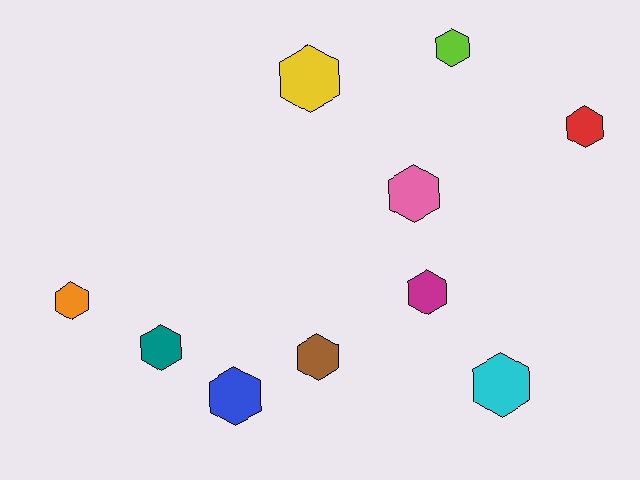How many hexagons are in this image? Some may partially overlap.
There are 10 hexagons.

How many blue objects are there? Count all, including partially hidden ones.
There is 1 blue object.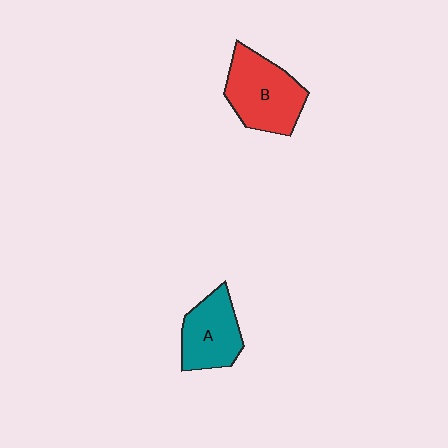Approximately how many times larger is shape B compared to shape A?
Approximately 1.3 times.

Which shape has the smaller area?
Shape A (teal).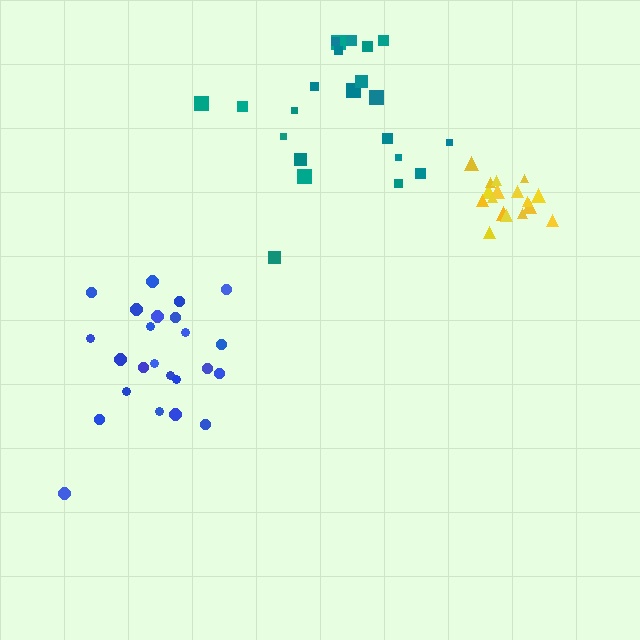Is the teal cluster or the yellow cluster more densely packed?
Yellow.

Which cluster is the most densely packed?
Yellow.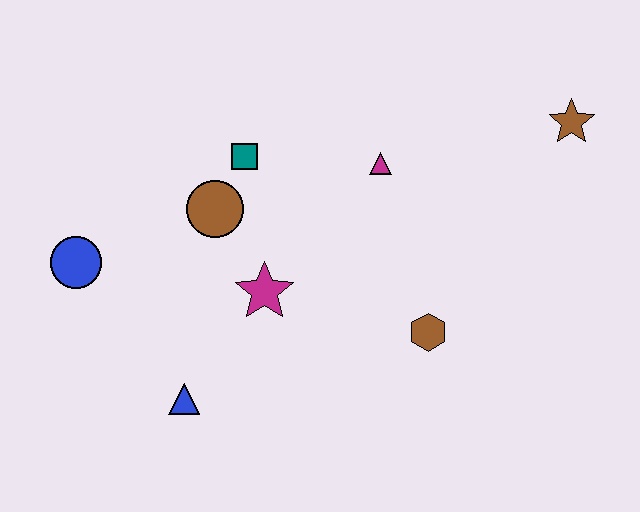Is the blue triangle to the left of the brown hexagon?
Yes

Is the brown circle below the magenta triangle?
Yes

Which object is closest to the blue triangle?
The magenta star is closest to the blue triangle.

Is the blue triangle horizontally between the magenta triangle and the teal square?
No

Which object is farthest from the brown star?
The blue circle is farthest from the brown star.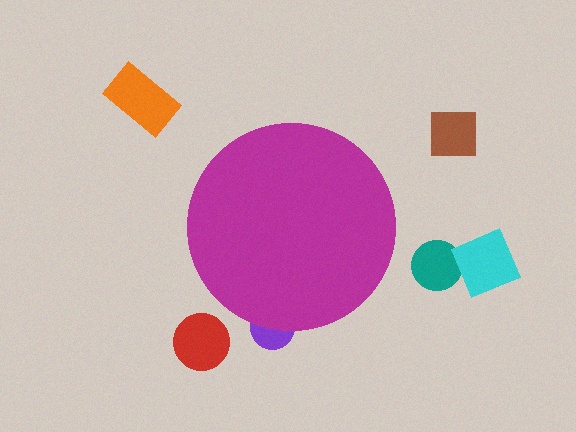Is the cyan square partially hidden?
No, the cyan square is fully visible.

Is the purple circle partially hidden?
Yes, the purple circle is partially hidden behind the magenta circle.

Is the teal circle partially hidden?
No, the teal circle is fully visible.